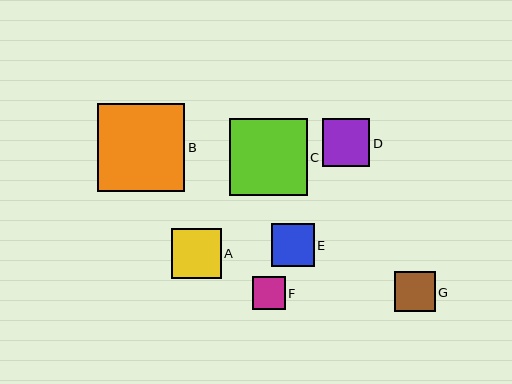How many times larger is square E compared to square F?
Square E is approximately 1.3 times the size of square F.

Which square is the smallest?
Square F is the smallest with a size of approximately 33 pixels.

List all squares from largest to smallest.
From largest to smallest: B, C, A, D, E, G, F.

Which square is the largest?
Square B is the largest with a size of approximately 87 pixels.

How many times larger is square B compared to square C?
Square B is approximately 1.1 times the size of square C.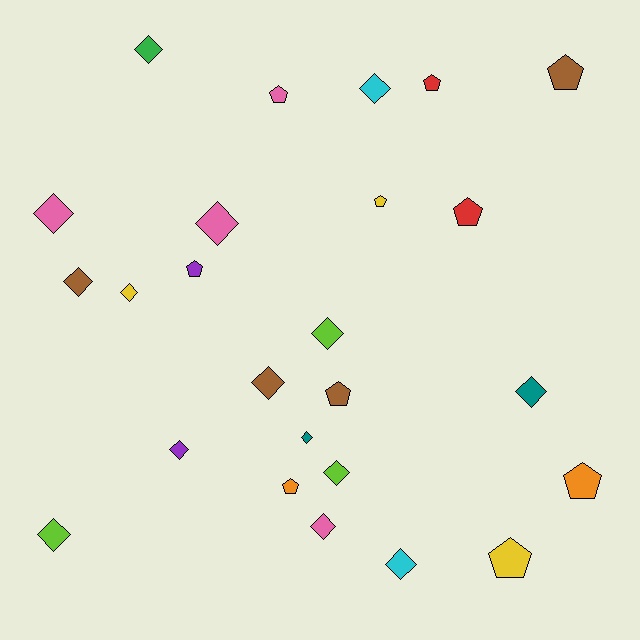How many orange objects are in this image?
There are 2 orange objects.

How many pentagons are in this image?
There are 10 pentagons.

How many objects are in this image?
There are 25 objects.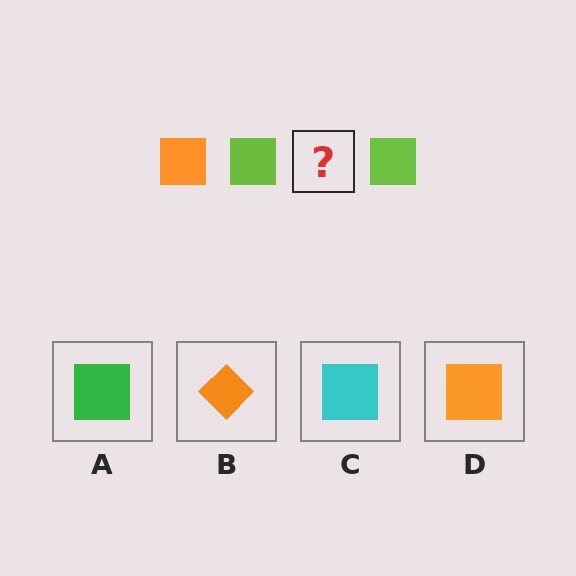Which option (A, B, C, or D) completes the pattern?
D.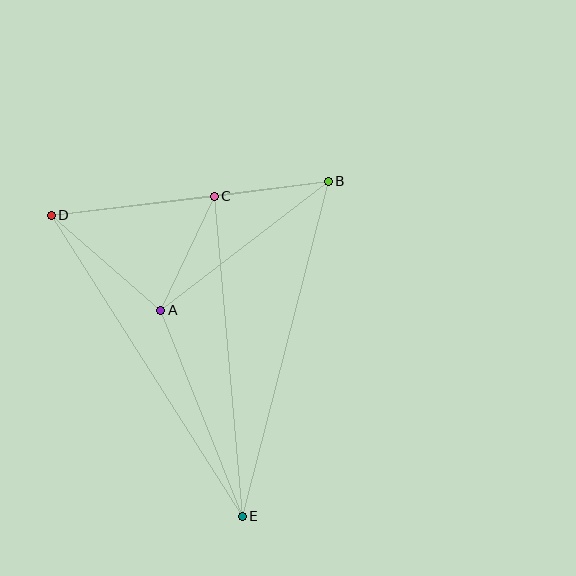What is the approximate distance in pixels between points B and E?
The distance between B and E is approximately 346 pixels.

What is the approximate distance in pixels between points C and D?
The distance between C and D is approximately 164 pixels.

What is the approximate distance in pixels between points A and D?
The distance between A and D is approximately 145 pixels.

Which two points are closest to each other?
Points B and C are closest to each other.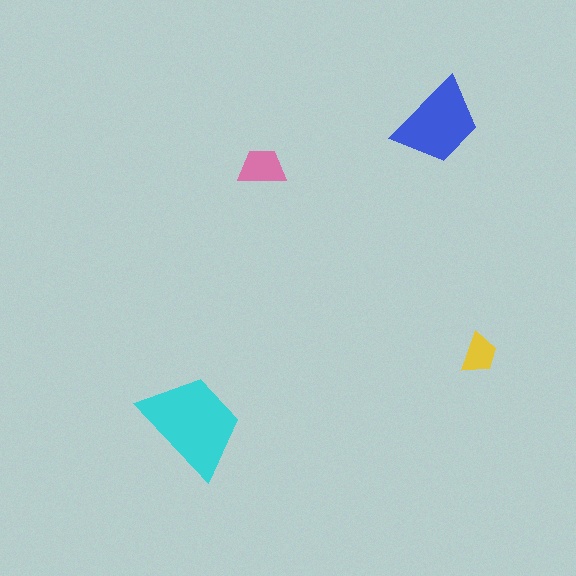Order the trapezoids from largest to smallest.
the cyan one, the blue one, the pink one, the yellow one.